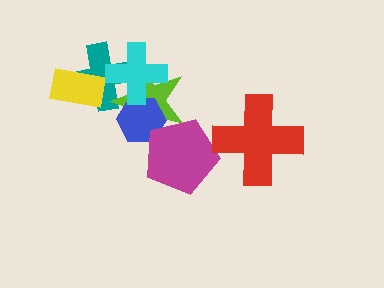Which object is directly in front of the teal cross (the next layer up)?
The yellow rectangle is directly in front of the teal cross.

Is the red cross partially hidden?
No, no other shape covers it.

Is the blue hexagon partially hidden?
Yes, it is partially covered by another shape.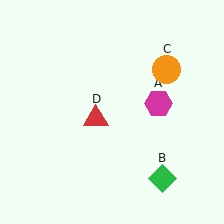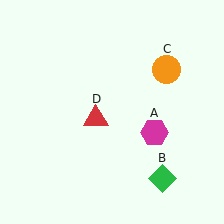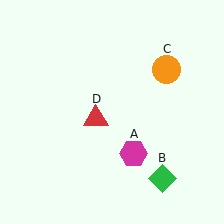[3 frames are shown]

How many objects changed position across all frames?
1 object changed position: magenta hexagon (object A).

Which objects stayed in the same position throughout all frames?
Green diamond (object B) and orange circle (object C) and red triangle (object D) remained stationary.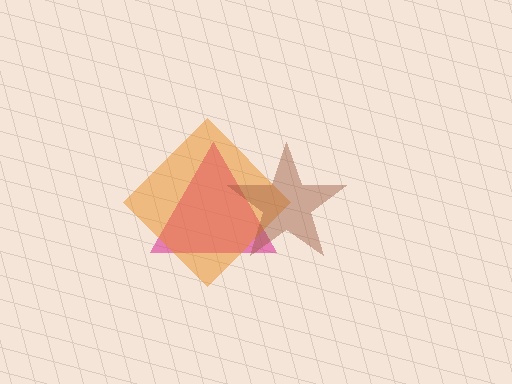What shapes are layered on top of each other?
The layered shapes are: a magenta triangle, an orange diamond, a brown star.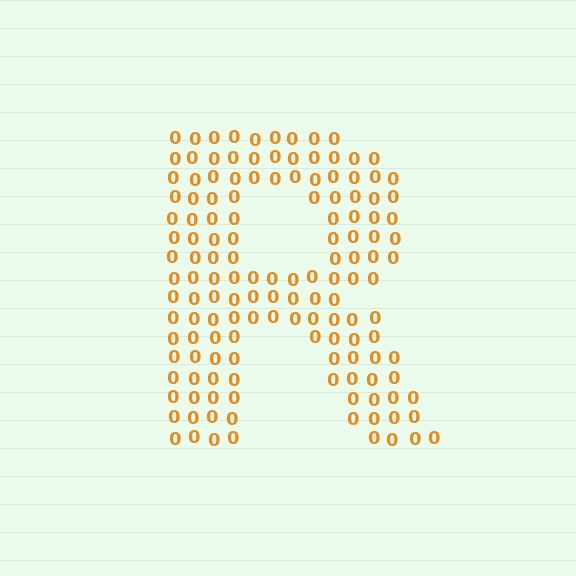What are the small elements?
The small elements are digit 0's.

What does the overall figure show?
The overall figure shows the letter R.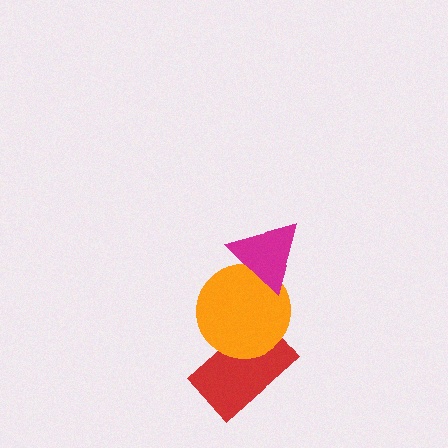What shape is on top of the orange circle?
The magenta triangle is on top of the orange circle.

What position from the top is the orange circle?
The orange circle is 2nd from the top.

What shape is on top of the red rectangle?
The orange circle is on top of the red rectangle.